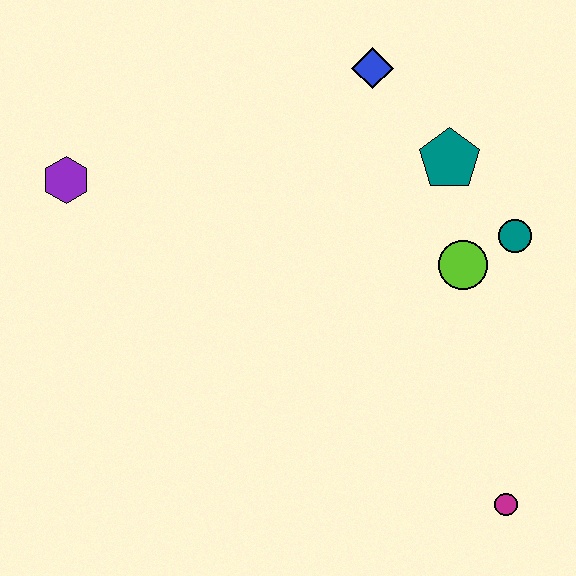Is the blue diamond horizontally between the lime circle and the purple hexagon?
Yes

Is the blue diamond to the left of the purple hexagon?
No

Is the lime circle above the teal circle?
No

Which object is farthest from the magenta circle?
The purple hexagon is farthest from the magenta circle.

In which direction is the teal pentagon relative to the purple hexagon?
The teal pentagon is to the right of the purple hexagon.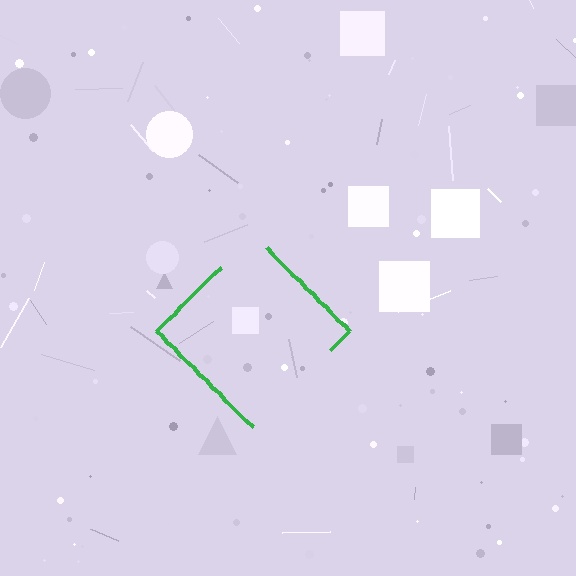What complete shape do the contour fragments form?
The contour fragments form a diamond.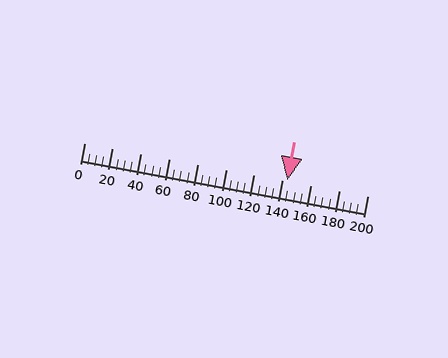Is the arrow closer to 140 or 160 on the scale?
The arrow is closer to 140.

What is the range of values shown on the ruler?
The ruler shows values from 0 to 200.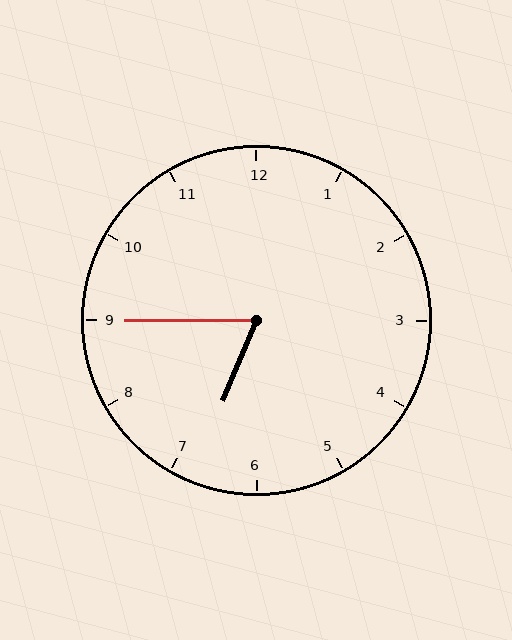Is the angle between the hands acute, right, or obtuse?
It is acute.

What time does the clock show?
6:45.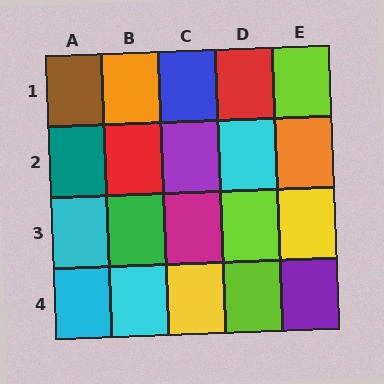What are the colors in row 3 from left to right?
Cyan, green, magenta, lime, yellow.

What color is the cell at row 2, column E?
Orange.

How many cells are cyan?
4 cells are cyan.